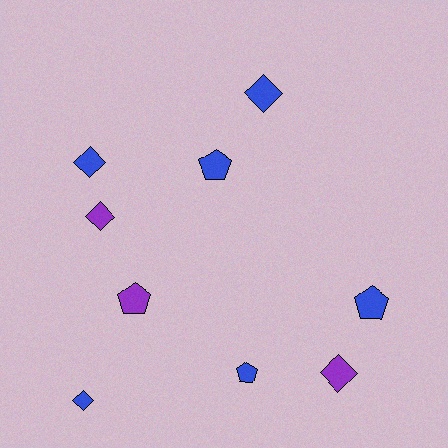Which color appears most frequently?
Blue, with 6 objects.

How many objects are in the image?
There are 9 objects.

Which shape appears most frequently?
Diamond, with 5 objects.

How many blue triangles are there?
There are no blue triangles.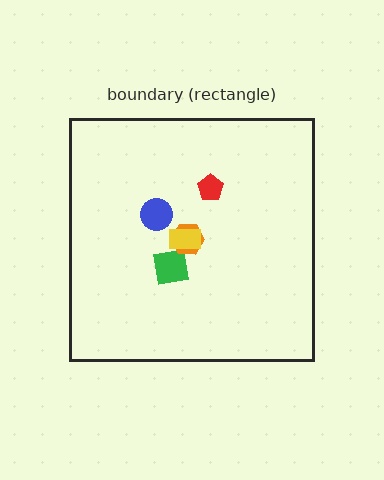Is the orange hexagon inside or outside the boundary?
Inside.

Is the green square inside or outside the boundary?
Inside.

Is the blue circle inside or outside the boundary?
Inside.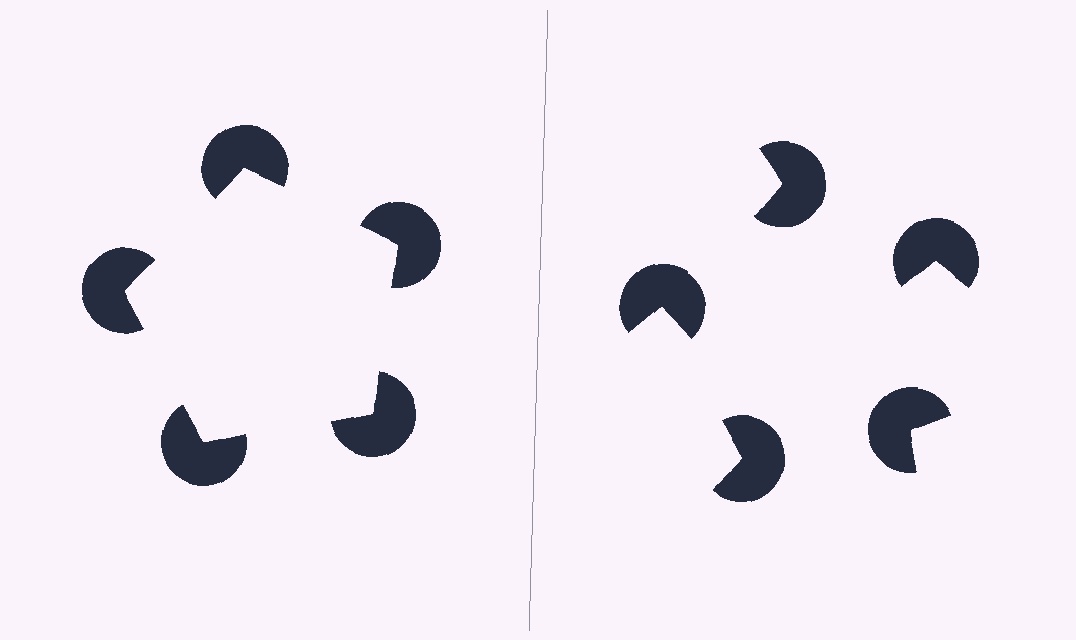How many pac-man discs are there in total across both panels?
10 — 5 on each side.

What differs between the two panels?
The pac-man discs are positioned identically on both sides; only the wedge orientations differ. On the left they align to a pentagon; on the right they are misaligned.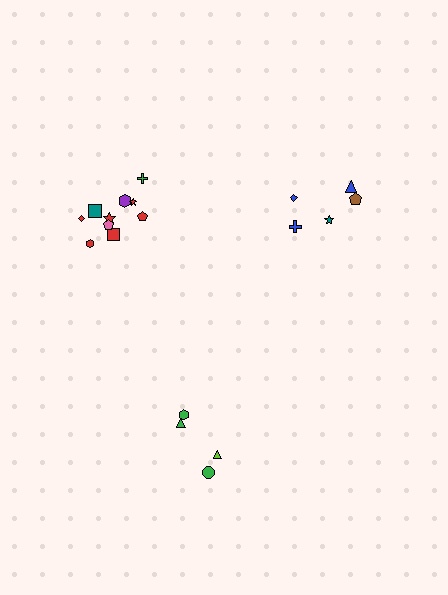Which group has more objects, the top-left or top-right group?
The top-left group.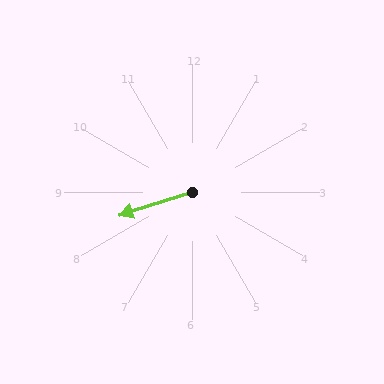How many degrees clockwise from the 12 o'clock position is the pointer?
Approximately 252 degrees.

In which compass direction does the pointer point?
West.